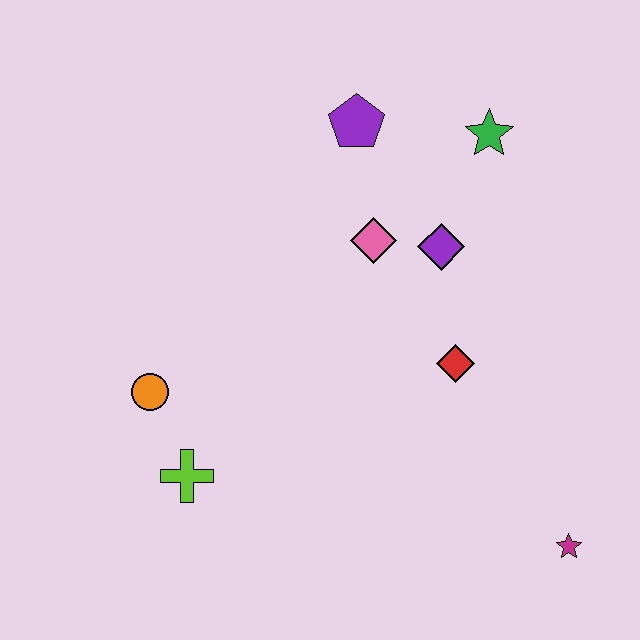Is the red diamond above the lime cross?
Yes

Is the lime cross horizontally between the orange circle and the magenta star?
Yes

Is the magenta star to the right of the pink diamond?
Yes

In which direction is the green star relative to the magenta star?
The green star is above the magenta star.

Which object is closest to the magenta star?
The red diamond is closest to the magenta star.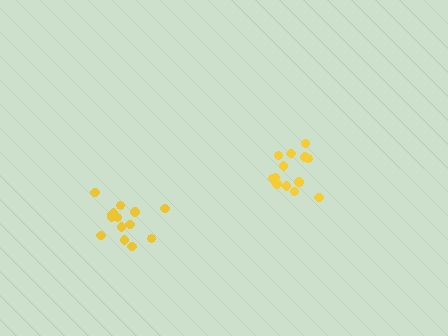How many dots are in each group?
Group 1: 14 dots, Group 2: 15 dots (29 total).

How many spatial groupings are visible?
There are 2 spatial groupings.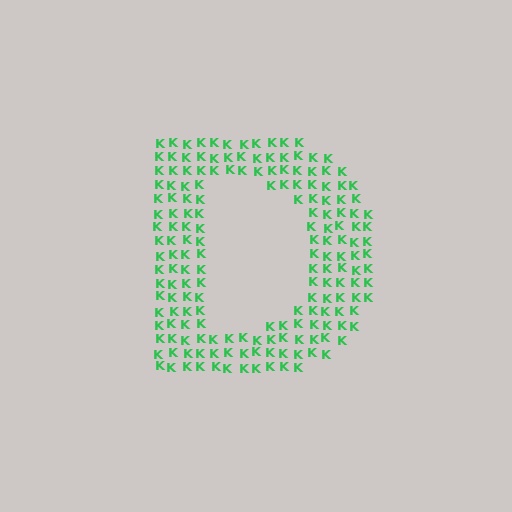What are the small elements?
The small elements are letter K's.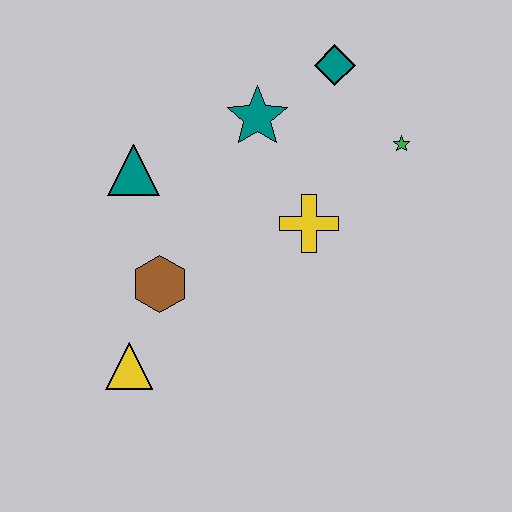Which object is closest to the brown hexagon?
The yellow triangle is closest to the brown hexagon.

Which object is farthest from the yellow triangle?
The teal diamond is farthest from the yellow triangle.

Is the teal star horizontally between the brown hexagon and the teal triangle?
No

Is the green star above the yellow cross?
Yes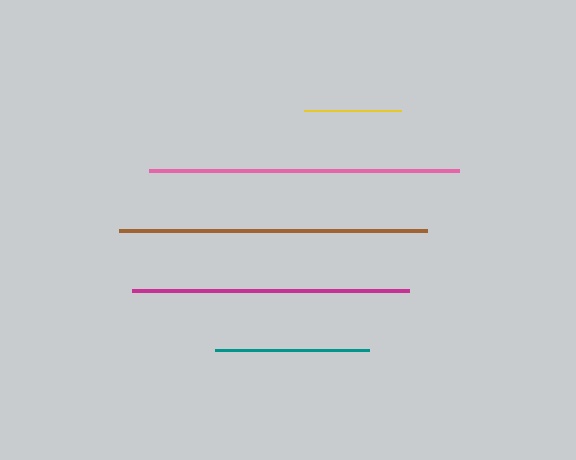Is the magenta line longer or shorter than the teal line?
The magenta line is longer than the teal line.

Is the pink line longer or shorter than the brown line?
The pink line is longer than the brown line.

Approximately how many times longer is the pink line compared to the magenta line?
The pink line is approximately 1.1 times the length of the magenta line.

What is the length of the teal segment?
The teal segment is approximately 154 pixels long.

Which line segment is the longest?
The pink line is the longest at approximately 310 pixels.